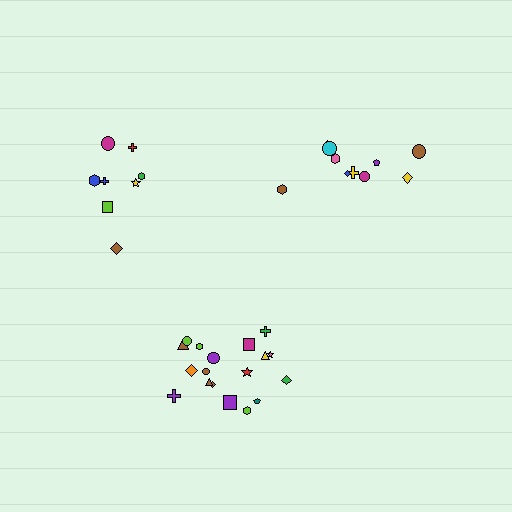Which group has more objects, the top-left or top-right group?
The top-right group.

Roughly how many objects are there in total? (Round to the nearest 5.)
Roughly 35 objects in total.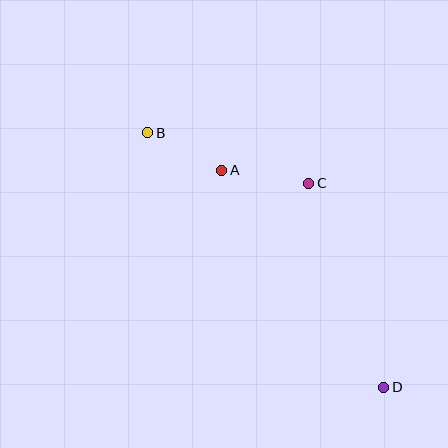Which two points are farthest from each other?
Points B and D are farthest from each other.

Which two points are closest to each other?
Points A and B are closest to each other.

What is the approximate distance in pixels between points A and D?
The distance between A and D is approximately 271 pixels.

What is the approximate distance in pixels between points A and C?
The distance between A and C is approximately 88 pixels.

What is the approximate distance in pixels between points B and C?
The distance between B and C is approximately 169 pixels.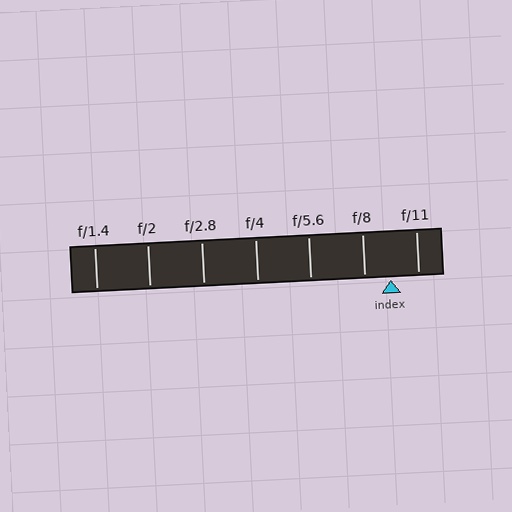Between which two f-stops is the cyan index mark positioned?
The index mark is between f/8 and f/11.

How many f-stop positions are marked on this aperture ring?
There are 7 f-stop positions marked.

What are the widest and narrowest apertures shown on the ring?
The widest aperture shown is f/1.4 and the narrowest is f/11.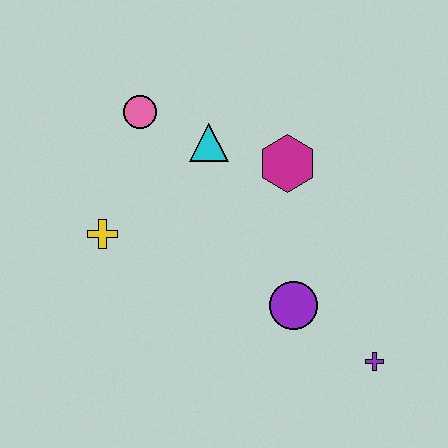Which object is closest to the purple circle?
The purple cross is closest to the purple circle.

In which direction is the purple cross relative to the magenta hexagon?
The purple cross is below the magenta hexagon.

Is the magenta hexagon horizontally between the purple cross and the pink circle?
Yes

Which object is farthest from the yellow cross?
The purple cross is farthest from the yellow cross.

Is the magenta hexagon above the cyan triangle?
No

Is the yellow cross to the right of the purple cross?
No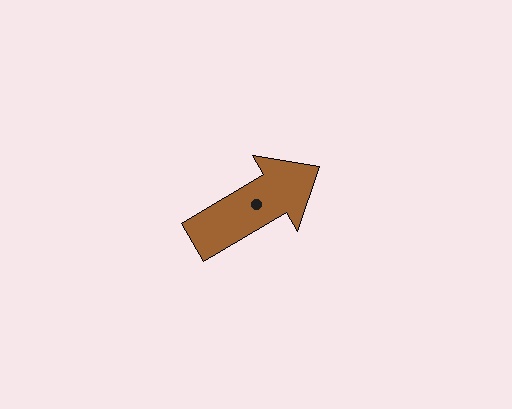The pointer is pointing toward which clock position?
Roughly 2 o'clock.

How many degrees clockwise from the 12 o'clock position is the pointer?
Approximately 59 degrees.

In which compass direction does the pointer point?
Northeast.